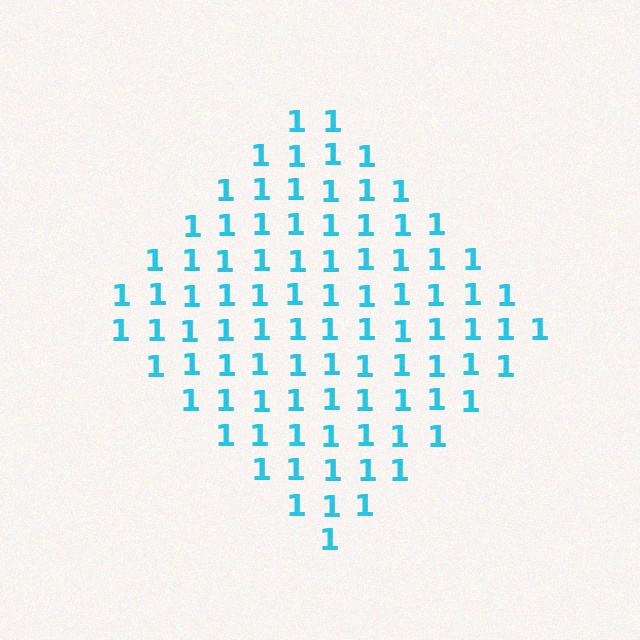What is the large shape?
The large shape is a diamond.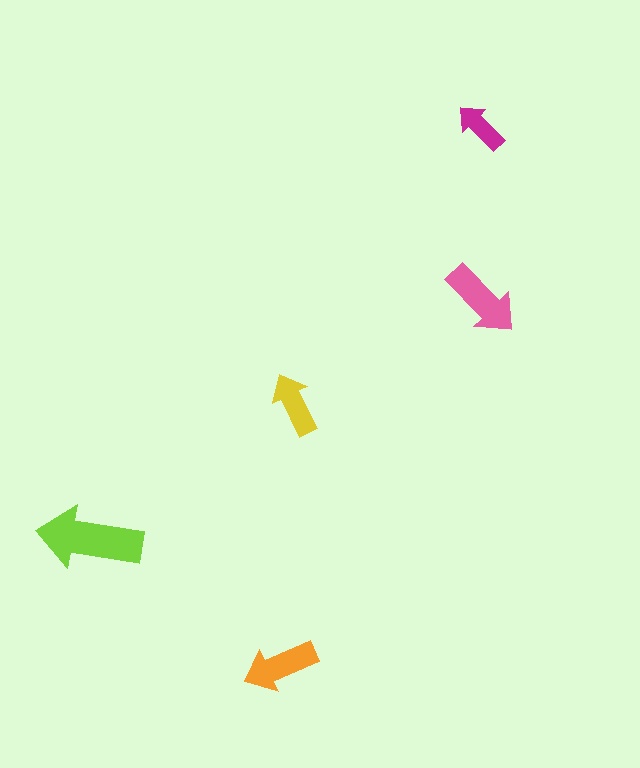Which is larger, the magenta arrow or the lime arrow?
The lime one.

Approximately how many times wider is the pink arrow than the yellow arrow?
About 1.5 times wider.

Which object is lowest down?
The orange arrow is bottommost.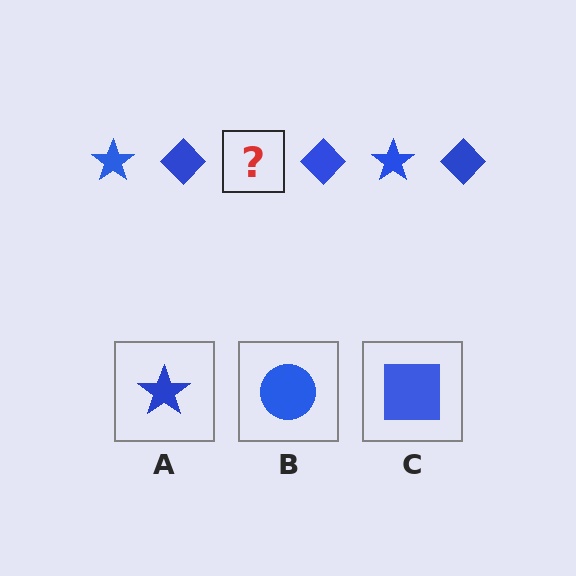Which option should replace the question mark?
Option A.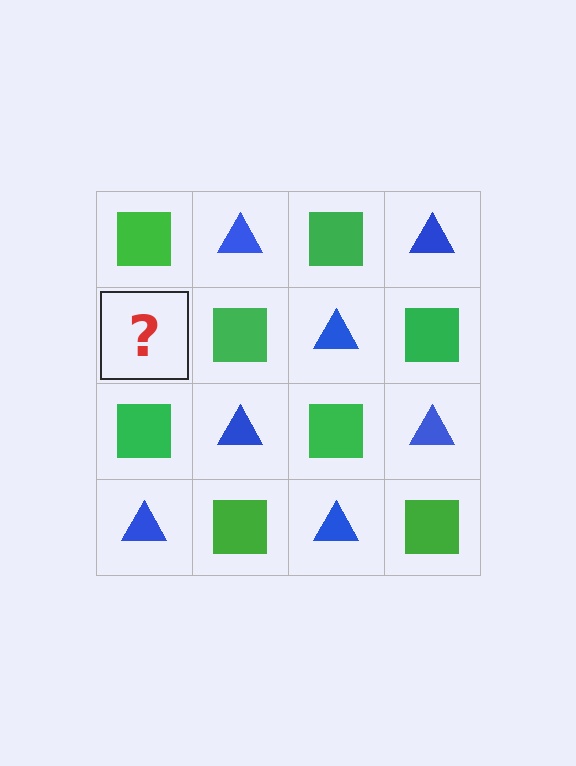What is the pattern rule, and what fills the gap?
The rule is that it alternates green square and blue triangle in a checkerboard pattern. The gap should be filled with a blue triangle.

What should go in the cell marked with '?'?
The missing cell should contain a blue triangle.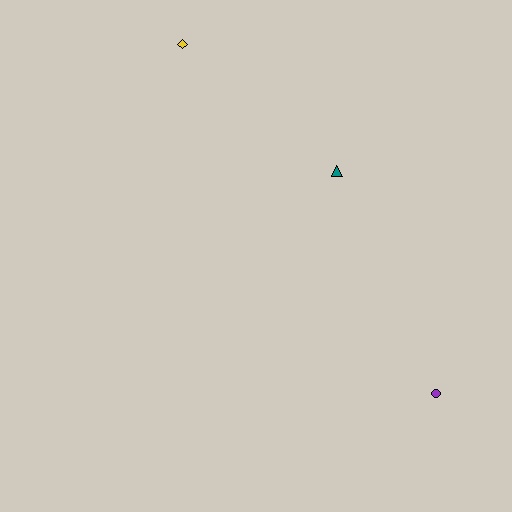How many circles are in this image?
There is 1 circle.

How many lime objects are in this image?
There are no lime objects.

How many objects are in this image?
There are 3 objects.